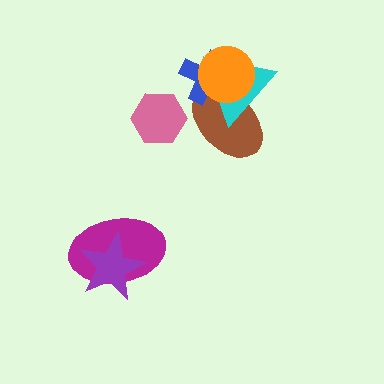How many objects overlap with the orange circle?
3 objects overlap with the orange circle.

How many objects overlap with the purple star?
1 object overlaps with the purple star.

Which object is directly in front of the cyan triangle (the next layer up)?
The blue cross is directly in front of the cyan triangle.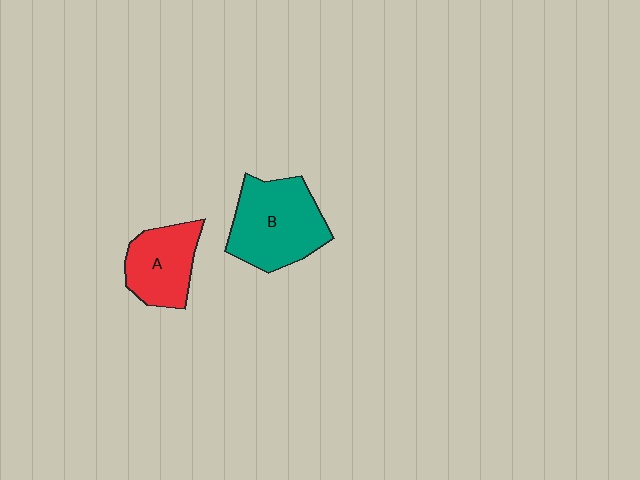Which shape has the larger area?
Shape B (teal).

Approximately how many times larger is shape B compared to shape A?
Approximately 1.4 times.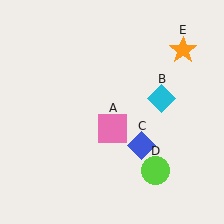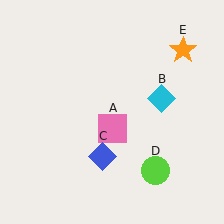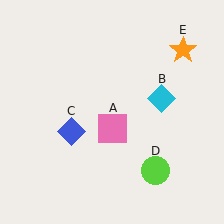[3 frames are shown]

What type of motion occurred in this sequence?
The blue diamond (object C) rotated clockwise around the center of the scene.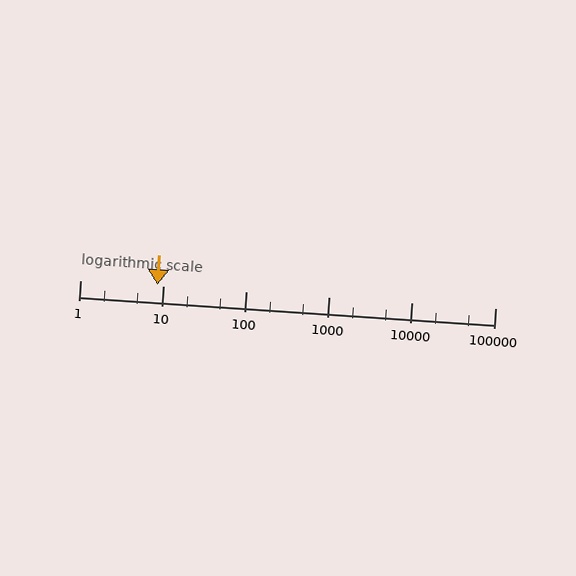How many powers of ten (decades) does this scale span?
The scale spans 5 decades, from 1 to 100000.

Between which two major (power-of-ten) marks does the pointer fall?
The pointer is between 1 and 10.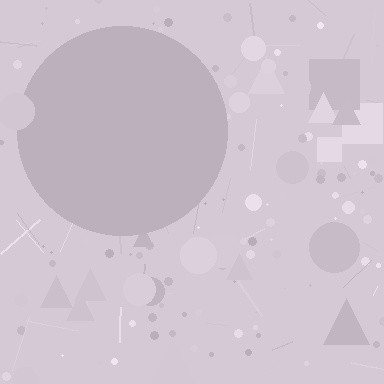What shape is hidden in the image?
A circle is hidden in the image.